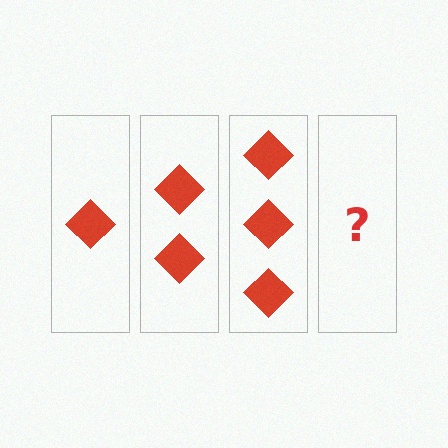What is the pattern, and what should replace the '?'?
The pattern is that each step adds one more diamond. The '?' should be 4 diamonds.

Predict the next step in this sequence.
The next step is 4 diamonds.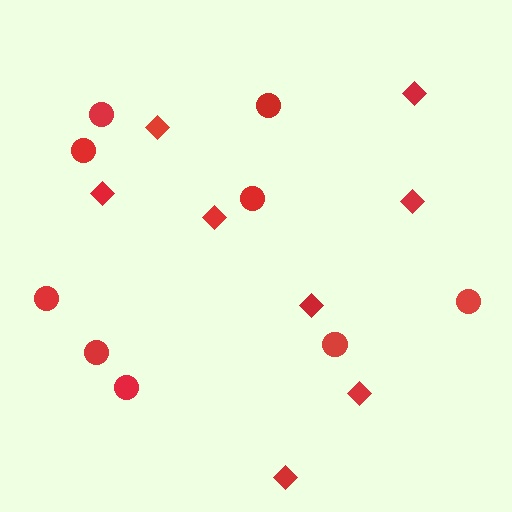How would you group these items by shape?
There are 2 groups: one group of circles (9) and one group of diamonds (8).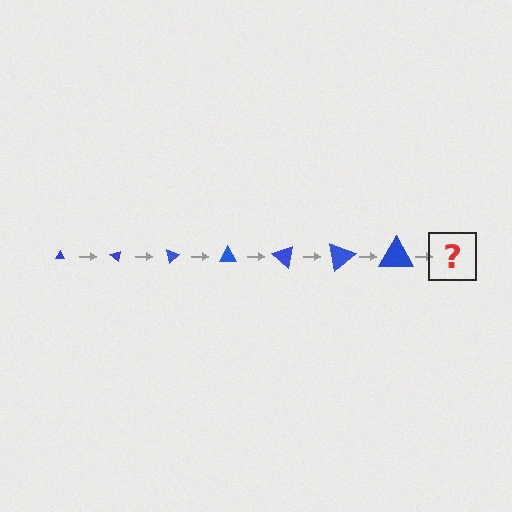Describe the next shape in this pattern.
It should be a triangle, larger than the previous one and rotated 280 degrees from the start.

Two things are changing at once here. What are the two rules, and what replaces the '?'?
The two rules are that the triangle grows larger each step and it rotates 40 degrees each step. The '?' should be a triangle, larger than the previous one and rotated 280 degrees from the start.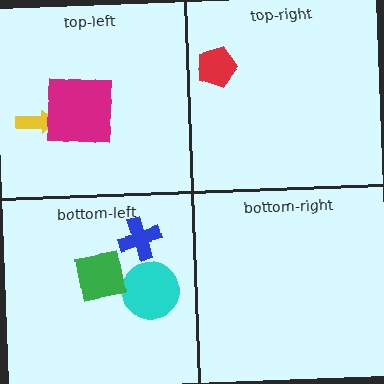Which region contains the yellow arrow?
The top-left region.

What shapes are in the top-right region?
The red pentagon.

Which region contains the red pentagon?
The top-right region.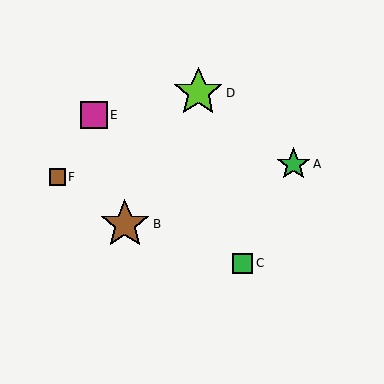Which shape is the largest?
The lime star (labeled D) is the largest.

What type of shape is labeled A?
Shape A is a green star.